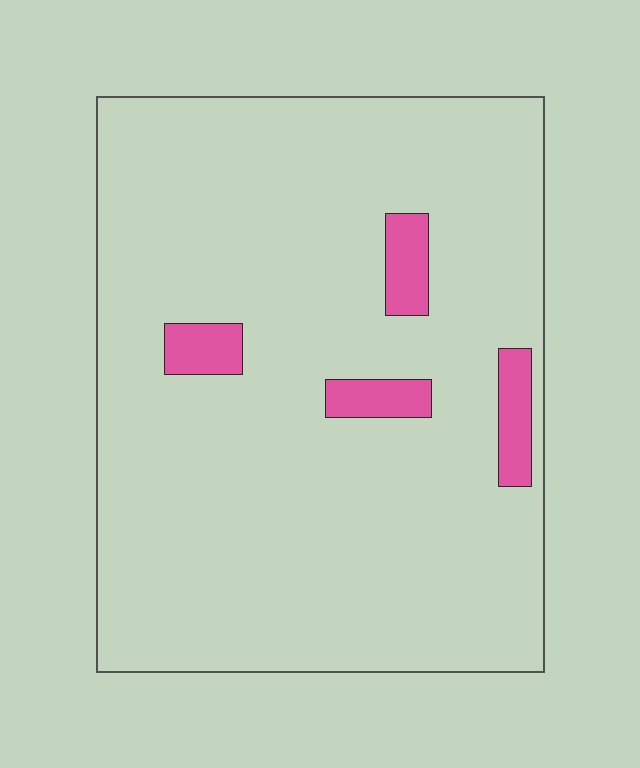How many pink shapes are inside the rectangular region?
4.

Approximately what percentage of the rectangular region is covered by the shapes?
Approximately 5%.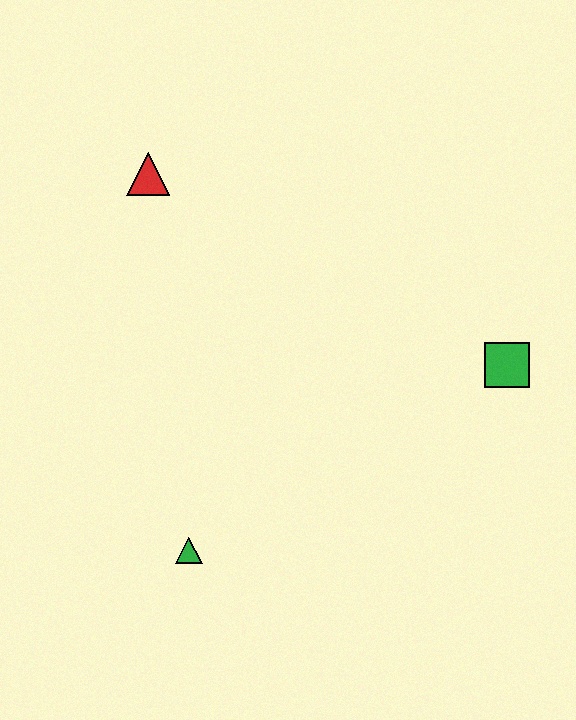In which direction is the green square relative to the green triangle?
The green square is to the right of the green triangle.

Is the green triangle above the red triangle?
No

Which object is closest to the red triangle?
The green triangle is closest to the red triangle.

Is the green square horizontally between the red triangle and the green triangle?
No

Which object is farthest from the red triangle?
The green square is farthest from the red triangle.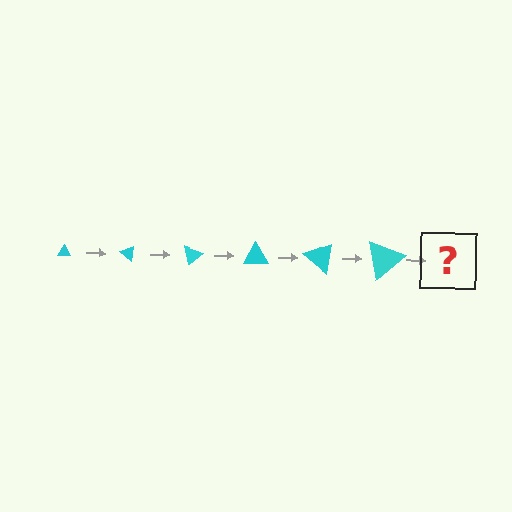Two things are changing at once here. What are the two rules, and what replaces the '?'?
The two rules are that the triangle grows larger each step and it rotates 40 degrees each step. The '?' should be a triangle, larger than the previous one and rotated 240 degrees from the start.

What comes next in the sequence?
The next element should be a triangle, larger than the previous one and rotated 240 degrees from the start.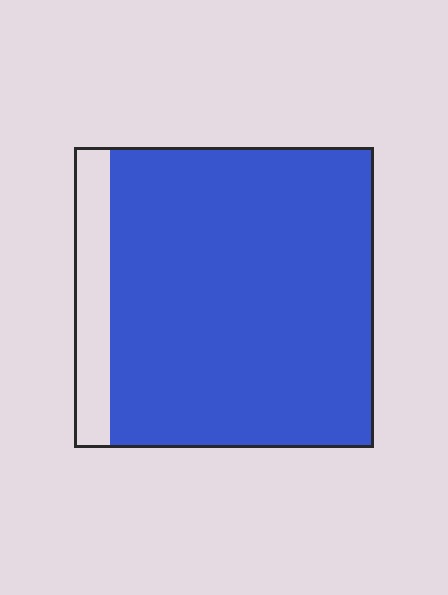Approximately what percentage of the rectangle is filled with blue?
Approximately 90%.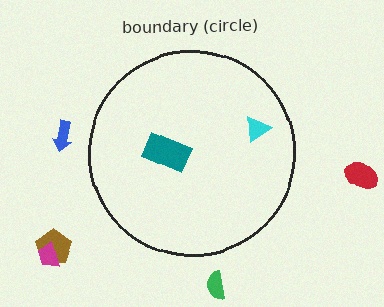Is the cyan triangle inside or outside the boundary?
Inside.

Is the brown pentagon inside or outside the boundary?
Outside.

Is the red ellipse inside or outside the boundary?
Outside.